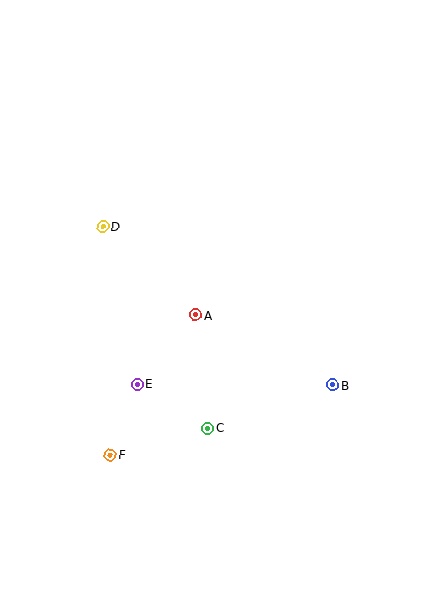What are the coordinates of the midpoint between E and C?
The midpoint between E and C is at (173, 406).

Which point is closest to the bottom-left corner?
Point F is closest to the bottom-left corner.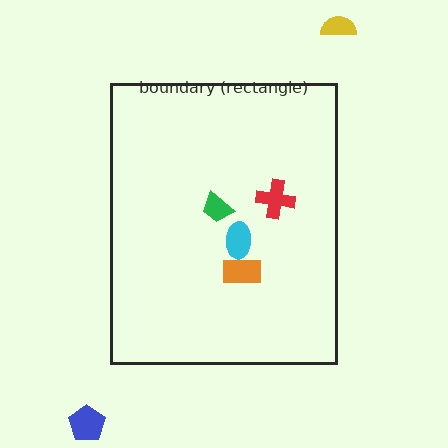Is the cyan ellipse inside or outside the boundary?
Inside.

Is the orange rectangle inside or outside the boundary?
Inside.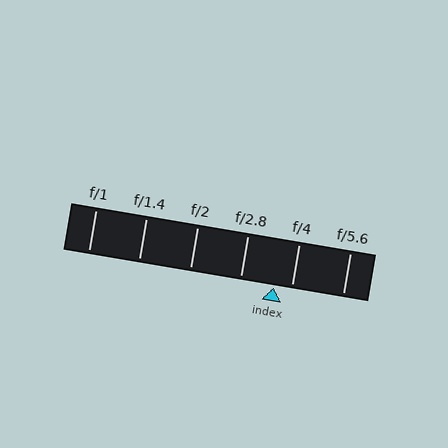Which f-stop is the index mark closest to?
The index mark is closest to f/4.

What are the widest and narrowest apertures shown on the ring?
The widest aperture shown is f/1 and the narrowest is f/5.6.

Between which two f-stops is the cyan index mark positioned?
The index mark is between f/2.8 and f/4.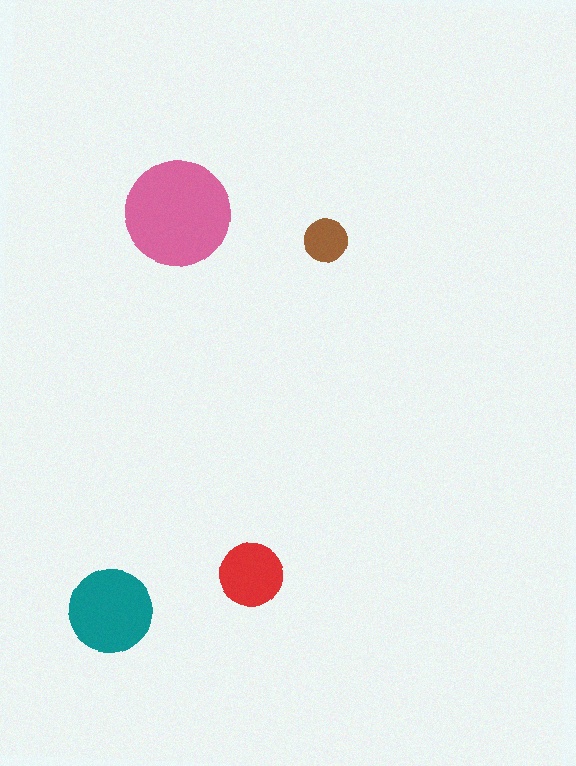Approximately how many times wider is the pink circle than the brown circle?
About 2.5 times wider.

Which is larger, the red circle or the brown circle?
The red one.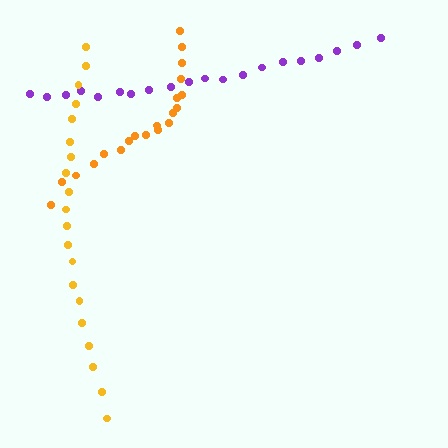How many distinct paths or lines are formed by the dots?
There are 3 distinct paths.